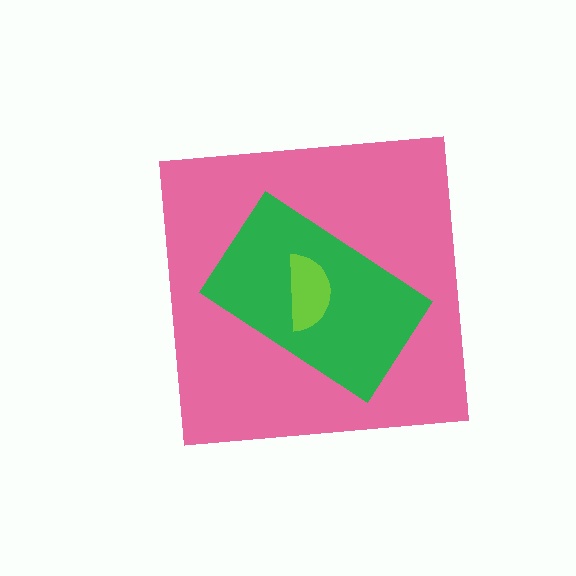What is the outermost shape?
The pink square.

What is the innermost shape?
The lime semicircle.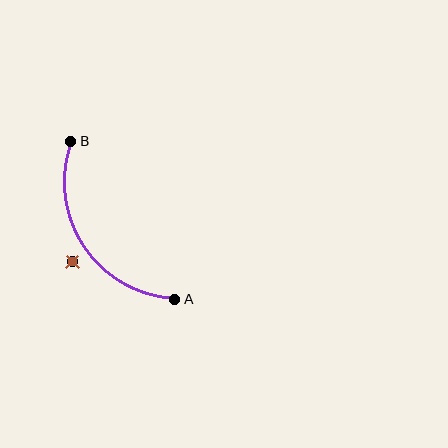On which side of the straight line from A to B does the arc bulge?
The arc bulges to the left of the straight line connecting A and B.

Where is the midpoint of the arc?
The arc midpoint is the point on the curve farthest from the straight line joining A and B. It sits to the left of that line.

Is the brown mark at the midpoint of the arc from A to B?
No — the brown mark does not lie on the arc at all. It sits slightly outside the curve.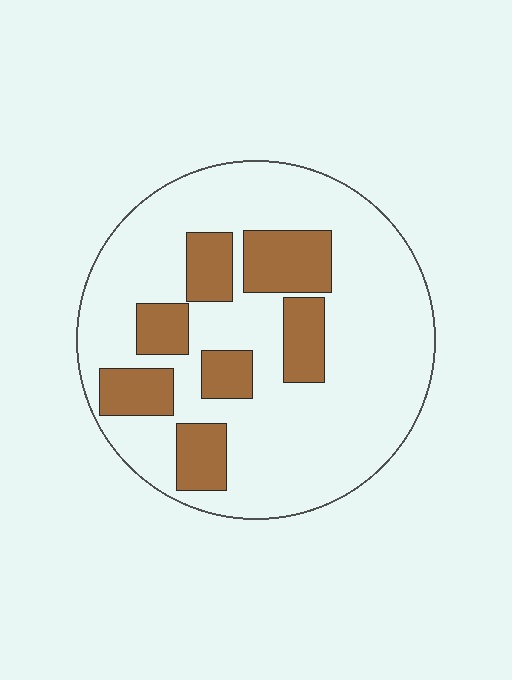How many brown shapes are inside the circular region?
7.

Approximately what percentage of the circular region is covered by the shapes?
Approximately 25%.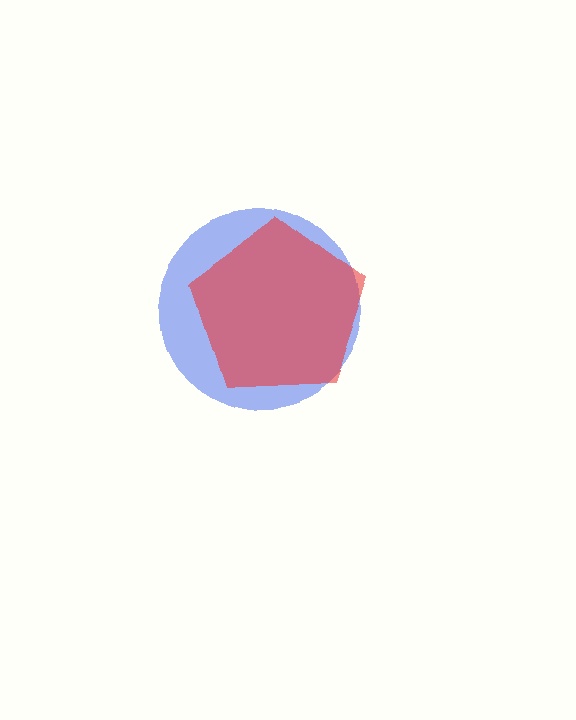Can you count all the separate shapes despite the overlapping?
Yes, there are 2 separate shapes.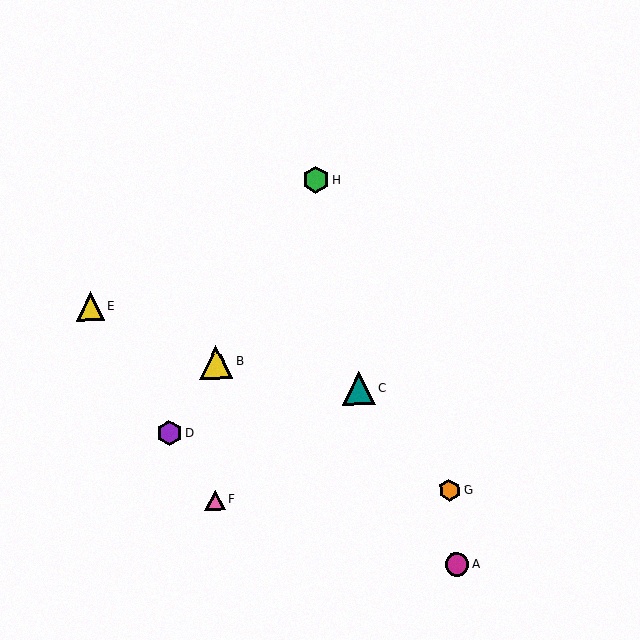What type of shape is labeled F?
Shape F is a pink triangle.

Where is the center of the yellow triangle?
The center of the yellow triangle is at (90, 306).